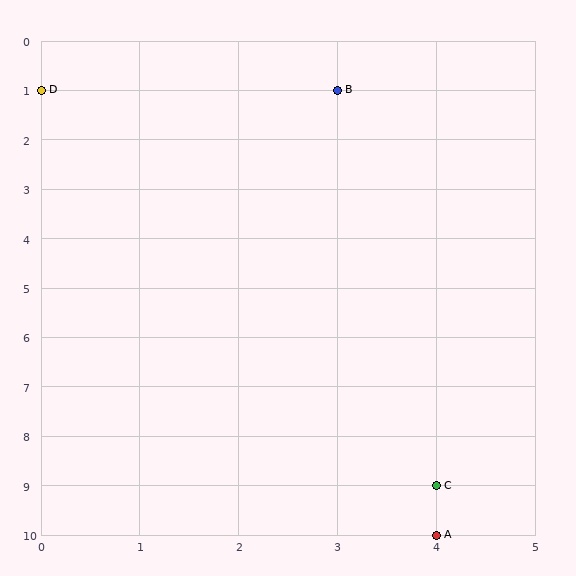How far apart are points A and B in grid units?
Points A and B are 1 column and 9 rows apart (about 9.1 grid units diagonally).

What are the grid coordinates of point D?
Point D is at grid coordinates (0, 1).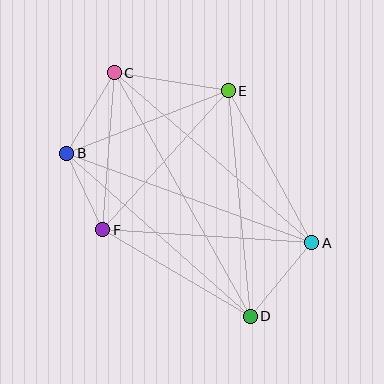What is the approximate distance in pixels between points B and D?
The distance between B and D is approximately 246 pixels.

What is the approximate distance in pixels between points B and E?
The distance between B and E is approximately 173 pixels.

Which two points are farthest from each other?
Points C and D are farthest from each other.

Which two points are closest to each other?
Points B and F are closest to each other.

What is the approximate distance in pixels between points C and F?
The distance between C and F is approximately 157 pixels.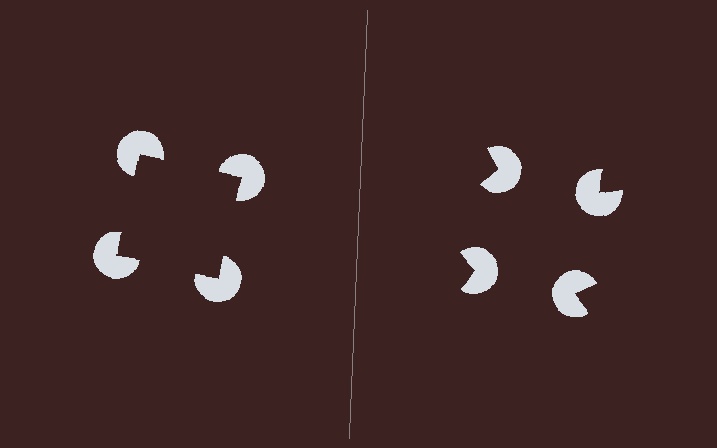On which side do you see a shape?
An illusory square appears on the left side. On the right side the wedge cuts are rotated, so no coherent shape forms.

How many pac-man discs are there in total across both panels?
8 — 4 on each side.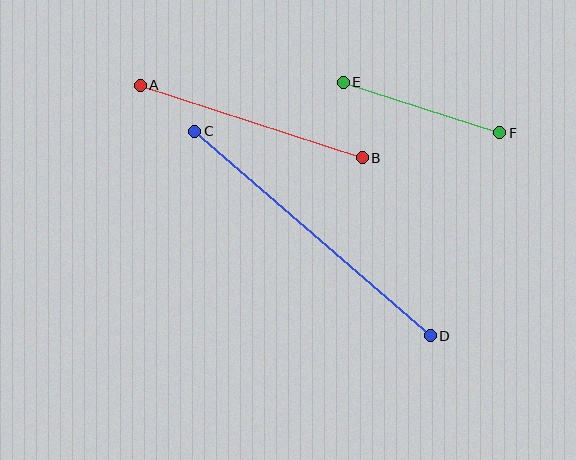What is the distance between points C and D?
The distance is approximately 312 pixels.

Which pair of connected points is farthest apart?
Points C and D are farthest apart.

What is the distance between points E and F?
The distance is approximately 165 pixels.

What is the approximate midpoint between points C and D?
The midpoint is at approximately (313, 234) pixels.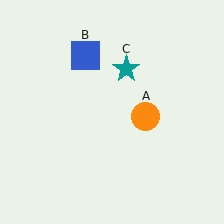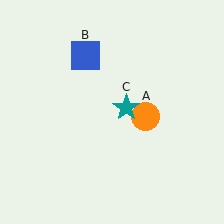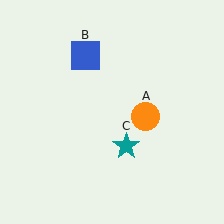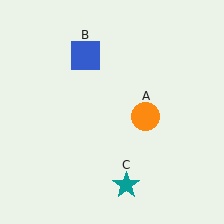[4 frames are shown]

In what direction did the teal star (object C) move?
The teal star (object C) moved down.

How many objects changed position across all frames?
1 object changed position: teal star (object C).